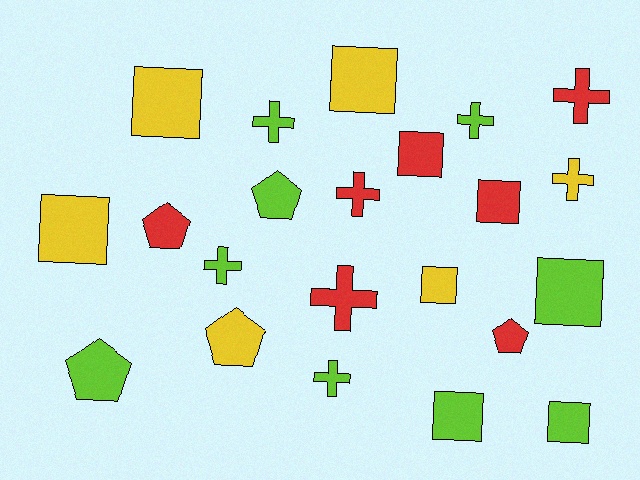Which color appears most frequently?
Lime, with 9 objects.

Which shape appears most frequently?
Square, with 9 objects.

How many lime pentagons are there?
There are 2 lime pentagons.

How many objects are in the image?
There are 22 objects.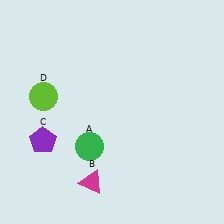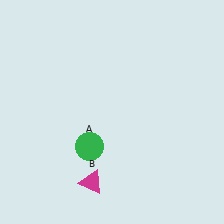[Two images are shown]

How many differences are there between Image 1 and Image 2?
There are 2 differences between the two images.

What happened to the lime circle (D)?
The lime circle (D) was removed in Image 2. It was in the top-left area of Image 1.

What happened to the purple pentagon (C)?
The purple pentagon (C) was removed in Image 2. It was in the bottom-left area of Image 1.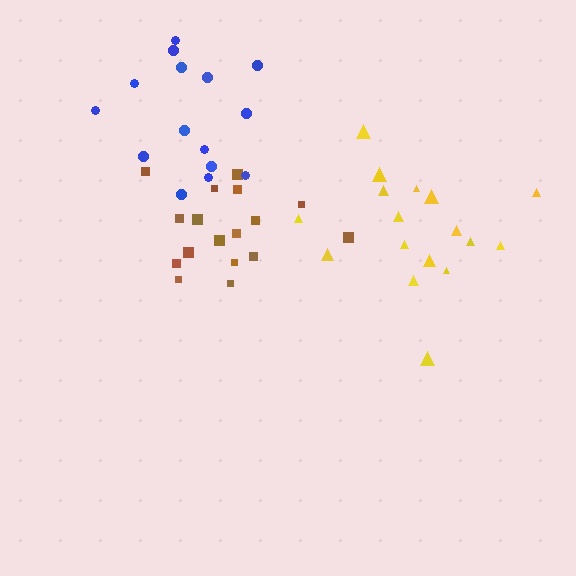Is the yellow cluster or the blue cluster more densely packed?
Blue.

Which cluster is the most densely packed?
Brown.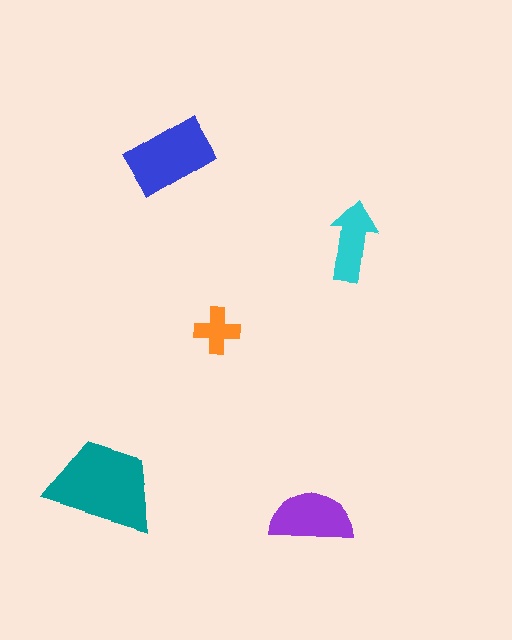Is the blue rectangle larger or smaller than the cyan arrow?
Larger.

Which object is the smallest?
The orange cross.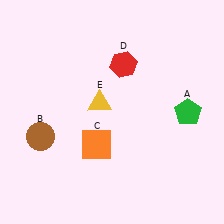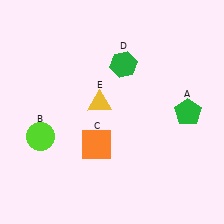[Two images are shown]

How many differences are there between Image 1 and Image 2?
There are 2 differences between the two images.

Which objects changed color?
B changed from brown to lime. D changed from red to green.